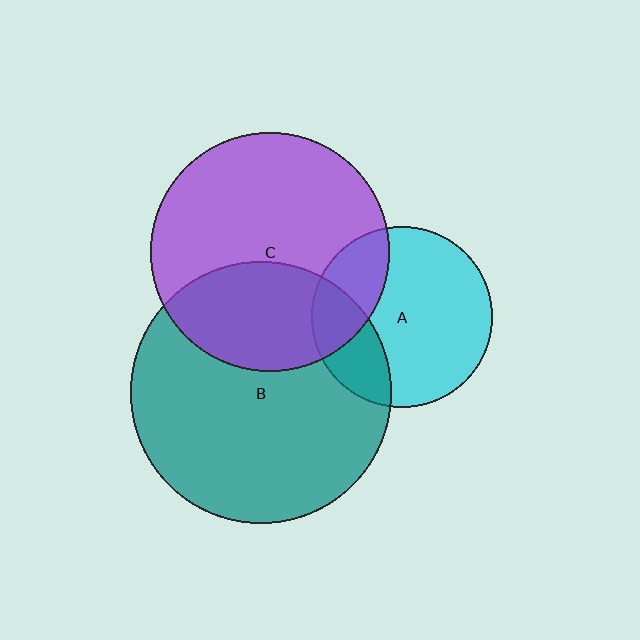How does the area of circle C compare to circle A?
Approximately 1.8 times.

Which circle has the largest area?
Circle B (teal).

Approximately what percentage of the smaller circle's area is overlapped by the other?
Approximately 35%.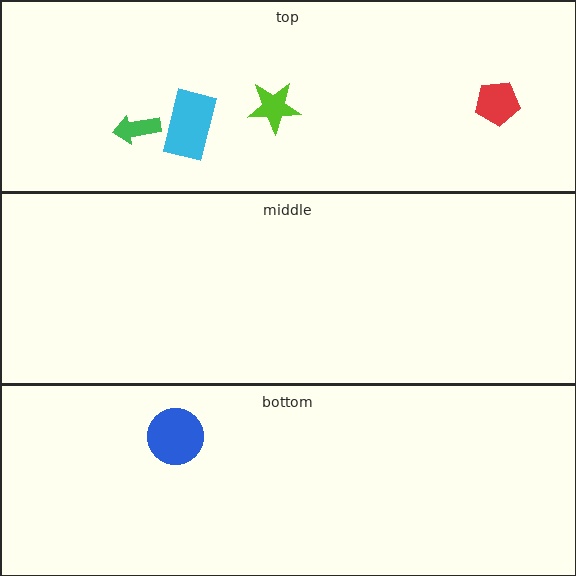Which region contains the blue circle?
The bottom region.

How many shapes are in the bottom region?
1.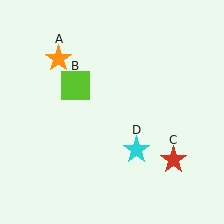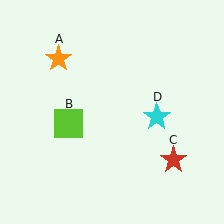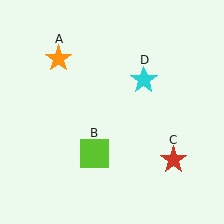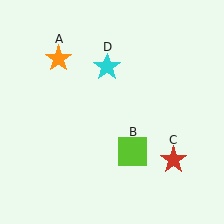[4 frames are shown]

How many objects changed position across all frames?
2 objects changed position: lime square (object B), cyan star (object D).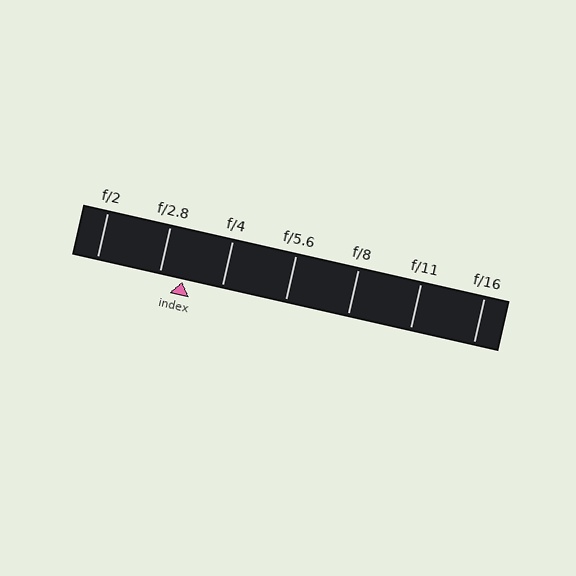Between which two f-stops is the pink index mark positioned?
The index mark is between f/2.8 and f/4.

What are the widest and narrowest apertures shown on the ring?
The widest aperture shown is f/2 and the narrowest is f/16.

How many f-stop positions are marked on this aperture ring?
There are 7 f-stop positions marked.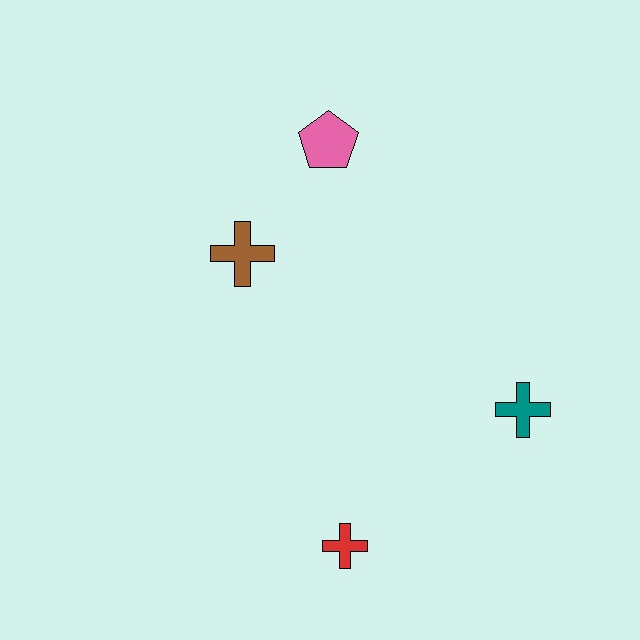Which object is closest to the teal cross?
The red cross is closest to the teal cross.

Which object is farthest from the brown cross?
The teal cross is farthest from the brown cross.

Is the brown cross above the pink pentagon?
No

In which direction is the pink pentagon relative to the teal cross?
The pink pentagon is above the teal cross.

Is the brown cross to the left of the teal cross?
Yes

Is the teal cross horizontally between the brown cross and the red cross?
No